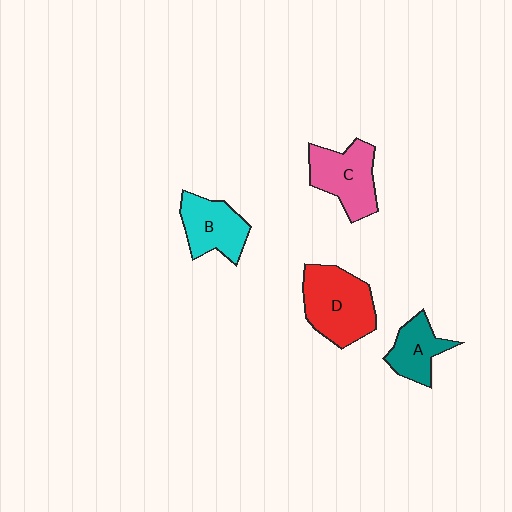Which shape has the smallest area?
Shape A (teal).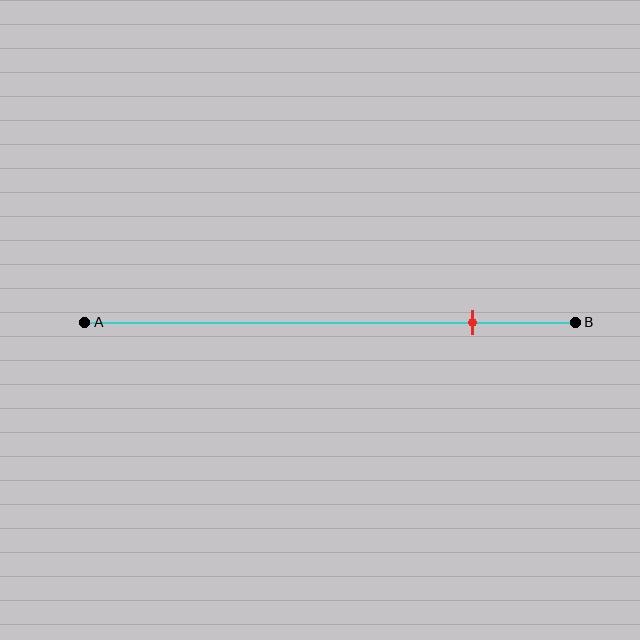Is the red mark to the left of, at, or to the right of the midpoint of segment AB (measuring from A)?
The red mark is to the right of the midpoint of segment AB.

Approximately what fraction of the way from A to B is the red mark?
The red mark is approximately 80% of the way from A to B.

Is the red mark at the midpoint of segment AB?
No, the mark is at about 80% from A, not at the 50% midpoint.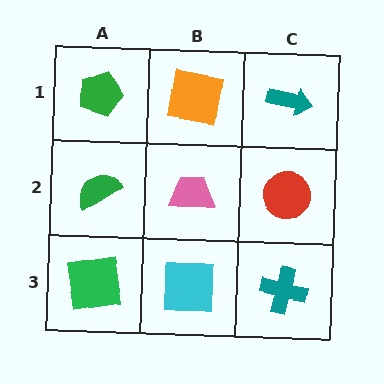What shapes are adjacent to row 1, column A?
A green semicircle (row 2, column A), an orange square (row 1, column B).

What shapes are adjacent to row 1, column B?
A pink trapezoid (row 2, column B), a green pentagon (row 1, column A), a teal arrow (row 1, column C).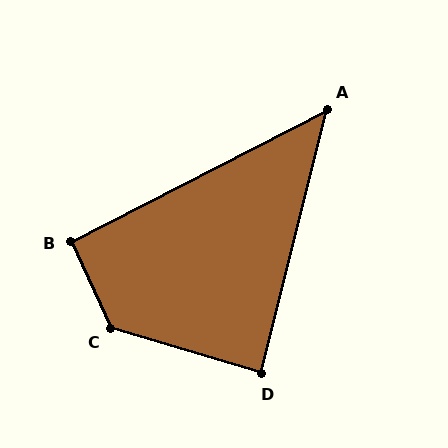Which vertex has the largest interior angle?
C, at approximately 131 degrees.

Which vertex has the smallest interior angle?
A, at approximately 49 degrees.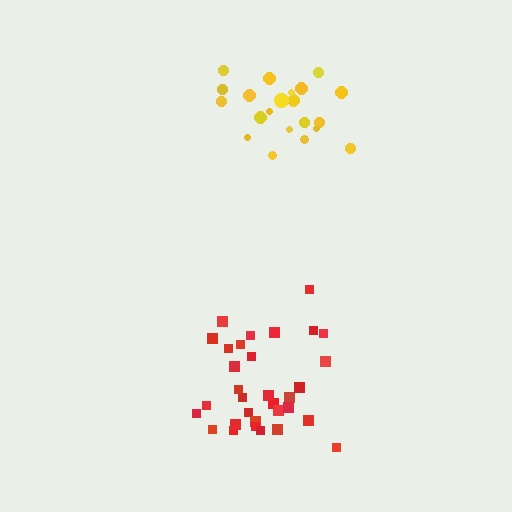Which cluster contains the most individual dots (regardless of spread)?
Red (32).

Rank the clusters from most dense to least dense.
red, yellow.